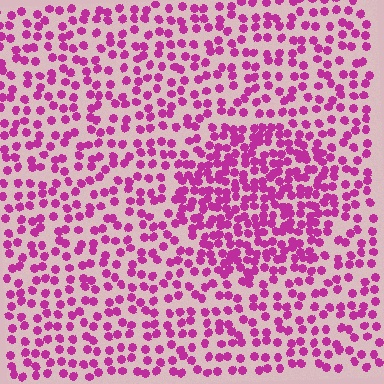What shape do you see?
I see a circle.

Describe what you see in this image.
The image contains small magenta elements arranged at two different densities. A circle-shaped region is visible where the elements are more densely packed than the surrounding area.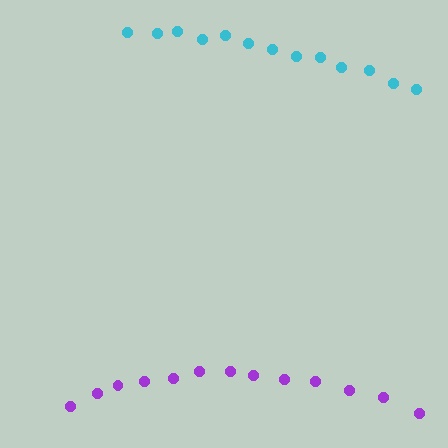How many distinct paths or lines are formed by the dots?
There are 2 distinct paths.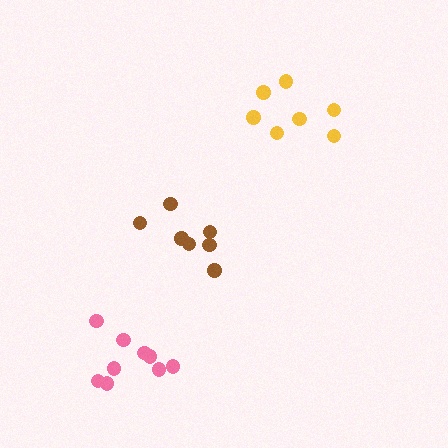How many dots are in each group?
Group 1: 7 dots, Group 2: 7 dots, Group 3: 9 dots (23 total).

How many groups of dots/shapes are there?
There are 3 groups.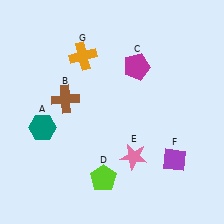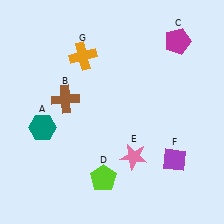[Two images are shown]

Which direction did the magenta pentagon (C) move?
The magenta pentagon (C) moved right.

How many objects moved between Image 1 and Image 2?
1 object moved between the two images.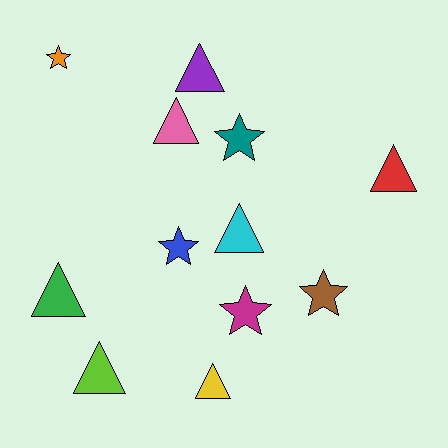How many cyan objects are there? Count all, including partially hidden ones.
There is 1 cyan object.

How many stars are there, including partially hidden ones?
There are 5 stars.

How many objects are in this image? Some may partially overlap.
There are 12 objects.